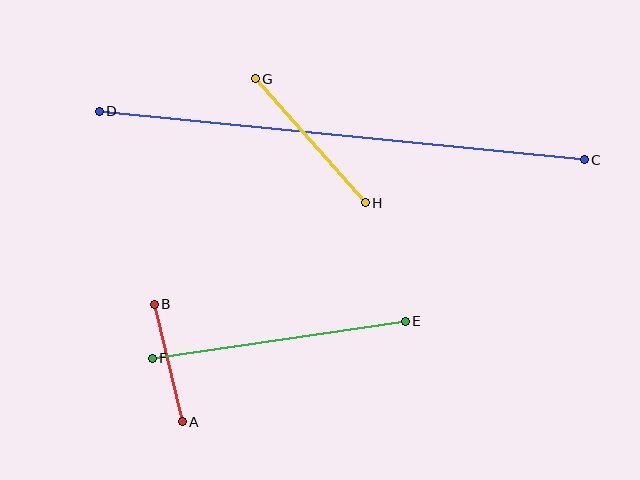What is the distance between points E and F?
The distance is approximately 256 pixels.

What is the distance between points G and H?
The distance is approximately 166 pixels.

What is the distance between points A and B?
The distance is approximately 121 pixels.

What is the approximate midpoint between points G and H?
The midpoint is at approximately (310, 141) pixels.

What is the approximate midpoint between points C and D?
The midpoint is at approximately (342, 136) pixels.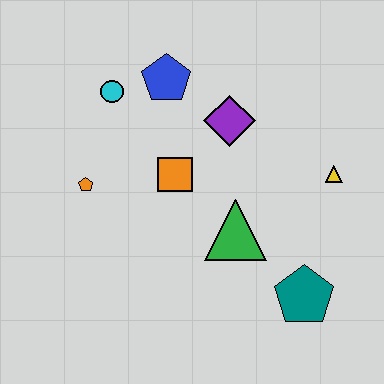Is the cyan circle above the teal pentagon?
Yes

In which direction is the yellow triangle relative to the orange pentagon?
The yellow triangle is to the right of the orange pentagon.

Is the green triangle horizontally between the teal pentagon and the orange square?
Yes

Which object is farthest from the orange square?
The teal pentagon is farthest from the orange square.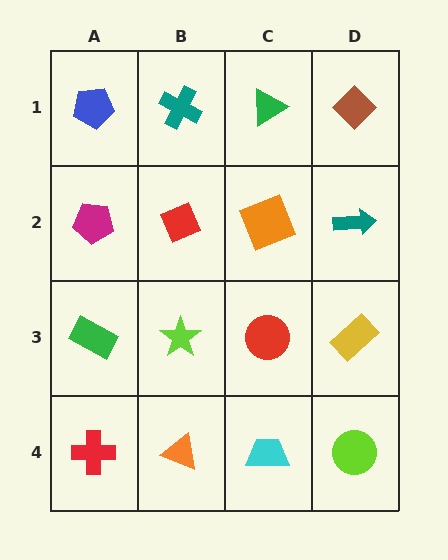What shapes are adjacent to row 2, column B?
A teal cross (row 1, column B), a lime star (row 3, column B), a magenta pentagon (row 2, column A), an orange square (row 2, column C).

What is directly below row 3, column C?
A cyan trapezoid.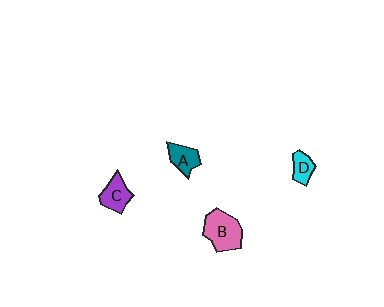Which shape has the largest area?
Shape B (pink).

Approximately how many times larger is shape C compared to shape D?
Approximately 1.4 times.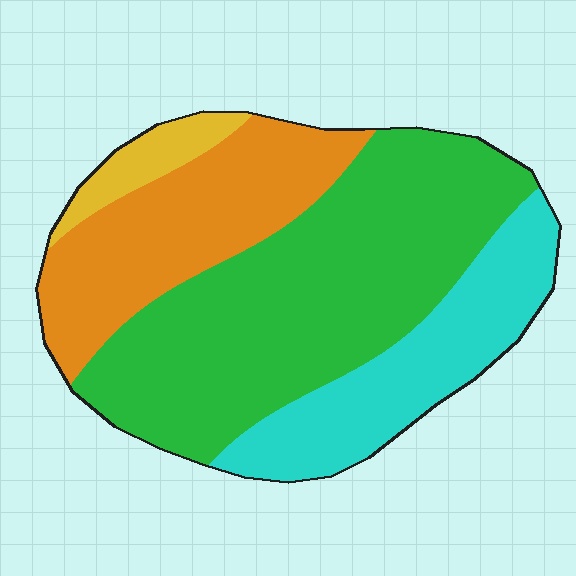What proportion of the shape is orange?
Orange takes up about one quarter (1/4) of the shape.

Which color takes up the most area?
Green, at roughly 50%.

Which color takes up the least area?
Yellow, at roughly 5%.